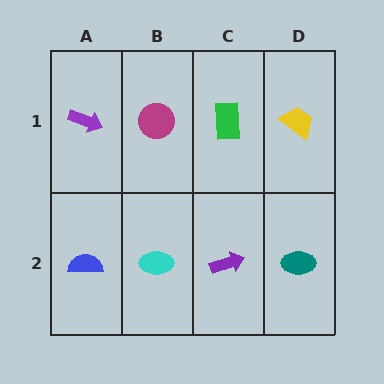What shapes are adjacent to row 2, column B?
A magenta circle (row 1, column B), a blue semicircle (row 2, column A), a purple arrow (row 2, column C).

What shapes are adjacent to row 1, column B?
A cyan ellipse (row 2, column B), a purple arrow (row 1, column A), a green rectangle (row 1, column C).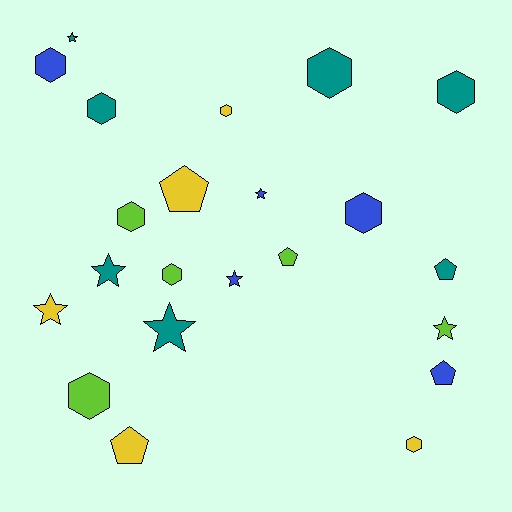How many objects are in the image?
There are 22 objects.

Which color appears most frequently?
Teal, with 7 objects.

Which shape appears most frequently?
Hexagon, with 10 objects.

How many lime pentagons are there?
There is 1 lime pentagon.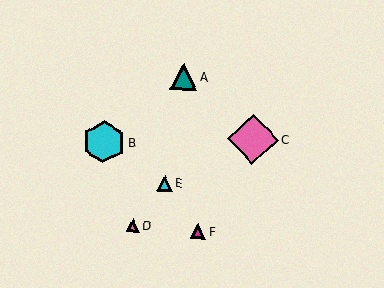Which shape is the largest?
The pink diamond (labeled C) is the largest.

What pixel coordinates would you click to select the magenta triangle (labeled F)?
Click at (198, 231) to select the magenta triangle F.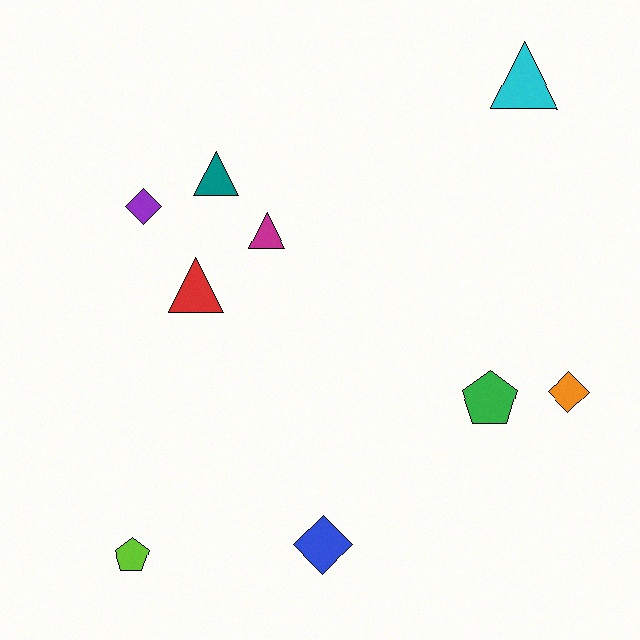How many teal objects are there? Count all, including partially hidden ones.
There is 1 teal object.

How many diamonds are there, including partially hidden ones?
There are 3 diamonds.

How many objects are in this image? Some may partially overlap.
There are 9 objects.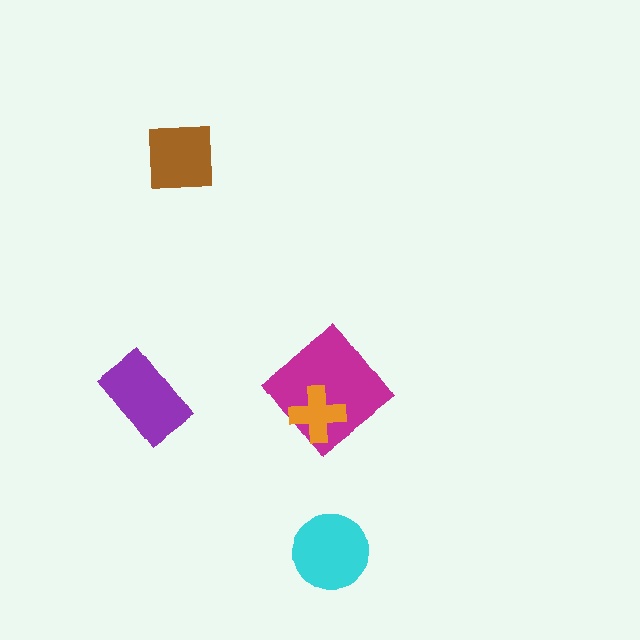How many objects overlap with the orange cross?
1 object overlaps with the orange cross.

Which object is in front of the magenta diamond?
The orange cross is in front of the magenta diamond.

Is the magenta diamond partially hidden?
Yes, it is partially covered by another shape.